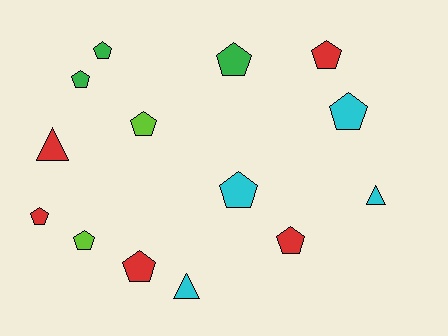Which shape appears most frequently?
Pentagon, with 11 objects.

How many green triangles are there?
There are no green triangles.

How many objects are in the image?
There are 14 objects.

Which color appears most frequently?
Red, with 5 objects.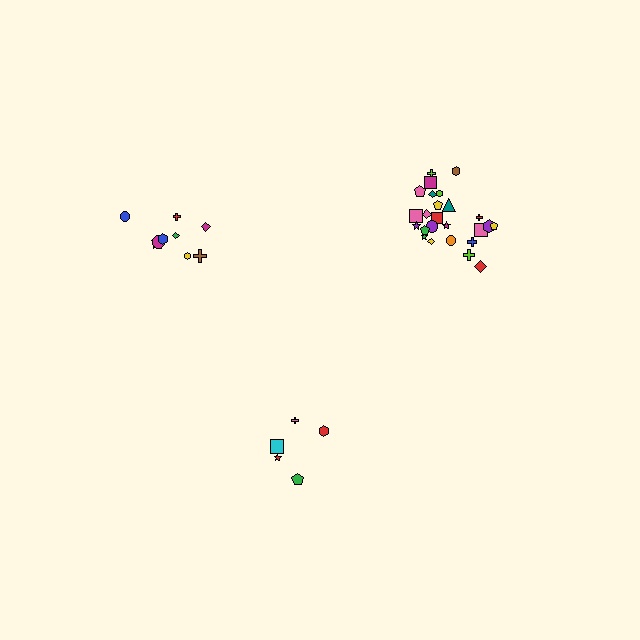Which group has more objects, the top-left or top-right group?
The top-right group.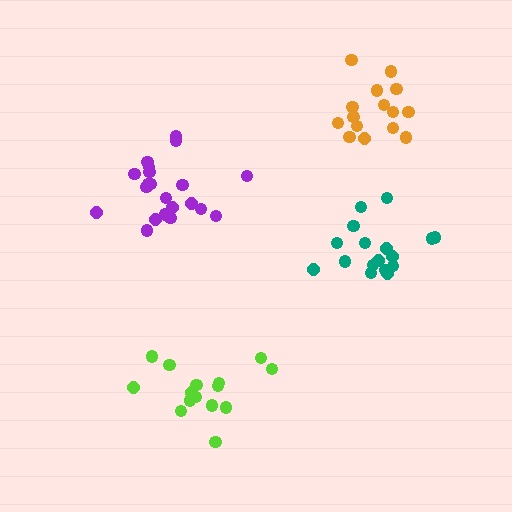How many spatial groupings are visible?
There are 4 spatial groupings.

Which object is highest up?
The orange cluster is topmost.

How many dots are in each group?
Group 1: 15 dots, Group 2: 17 dots, Group 3: 21 dots, Group 4: 15 dots (68 total).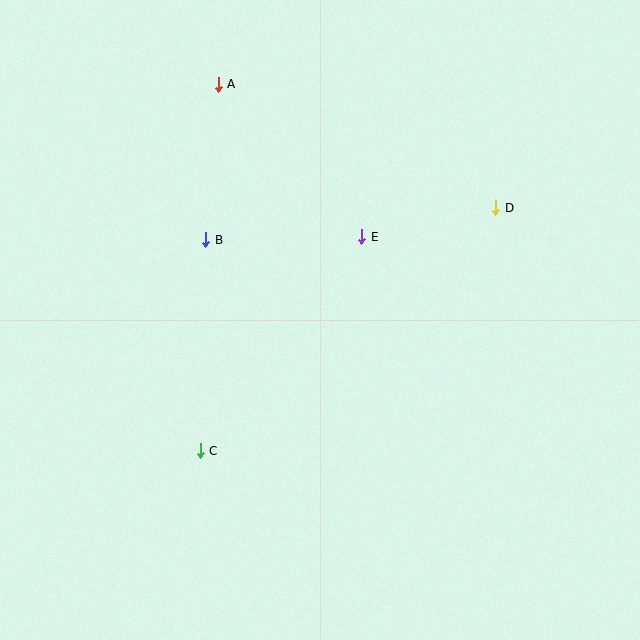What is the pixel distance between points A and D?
The distance between A and D is 304 pixels.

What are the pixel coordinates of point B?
Point B is at (206, 240).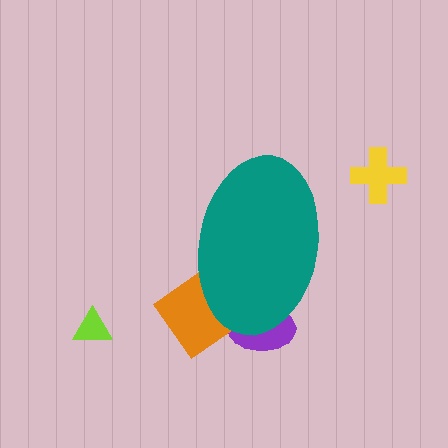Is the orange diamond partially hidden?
Yes, the orange diamond is partially hidden behind the teal ellipse.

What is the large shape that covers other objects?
A teal ellipse.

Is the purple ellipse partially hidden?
Yes, the purple ellipse is partially hidden behind the teal ellipse.